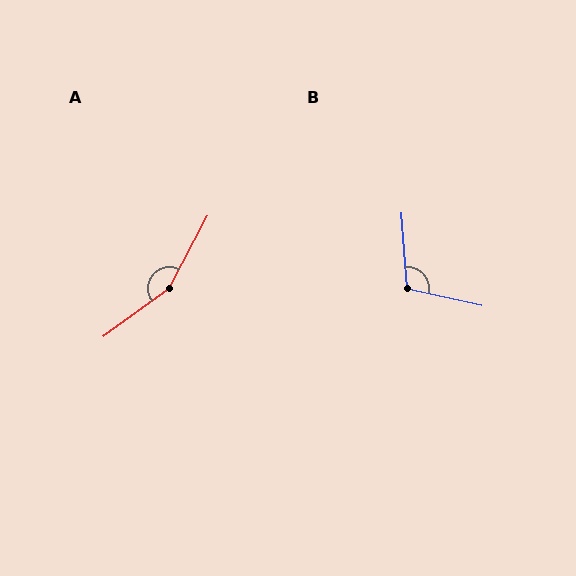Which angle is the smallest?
B, at approximately 106 degrees.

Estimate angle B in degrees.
Approximately 106 degrees.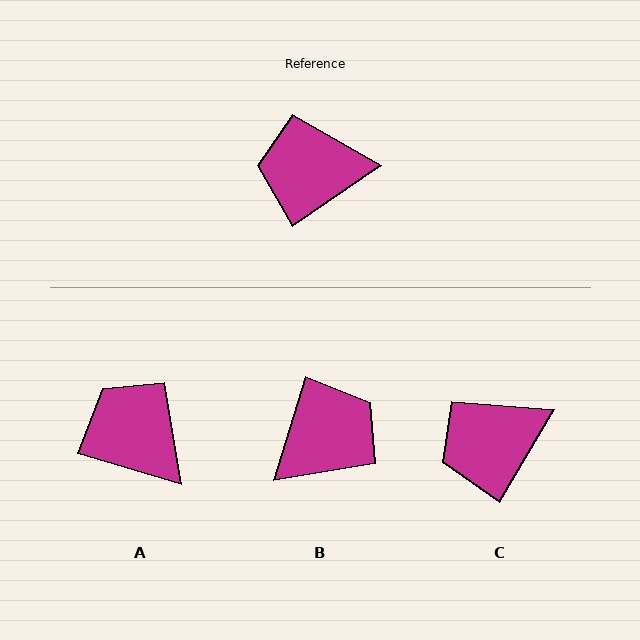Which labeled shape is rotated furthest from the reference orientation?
B, about 141 degrees away.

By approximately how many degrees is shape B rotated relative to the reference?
Approximately 141 degrees clockwise.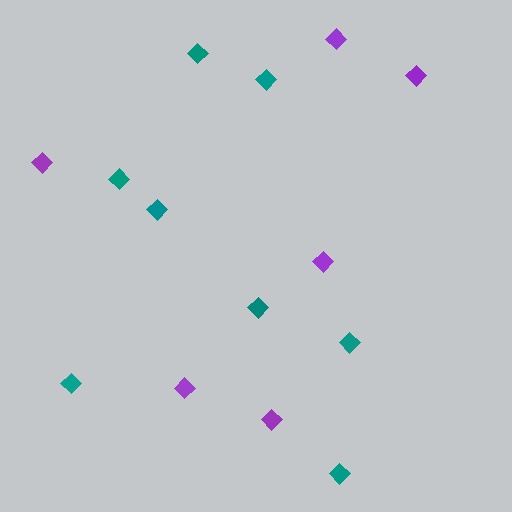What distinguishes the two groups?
There are 2 groups: one group of teal diamonds (8) and one group of purple diamonds (6).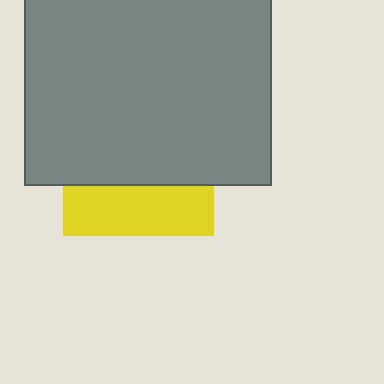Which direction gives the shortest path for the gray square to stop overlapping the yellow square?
Moving up gives the shortest separation.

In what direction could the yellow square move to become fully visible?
The yellow square could move down. That would shift it out from behind the gray square entirely.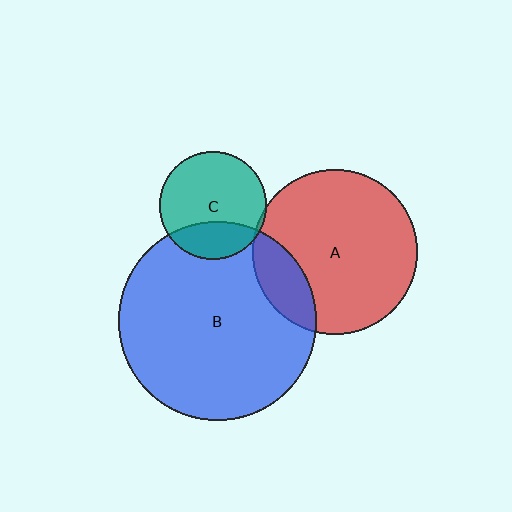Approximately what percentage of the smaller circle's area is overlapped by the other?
Approximately 15%.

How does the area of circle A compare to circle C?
Approximately 2.3 times.